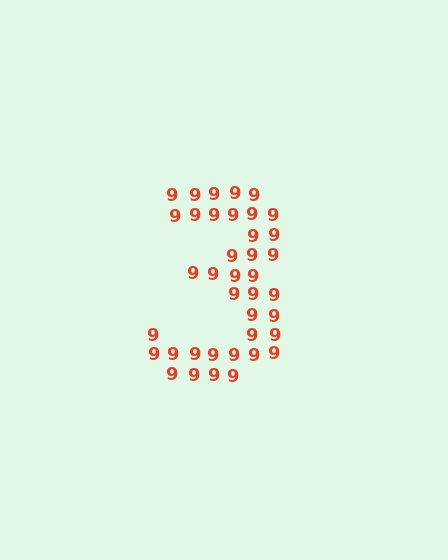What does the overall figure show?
The overall figure shows the digit 3.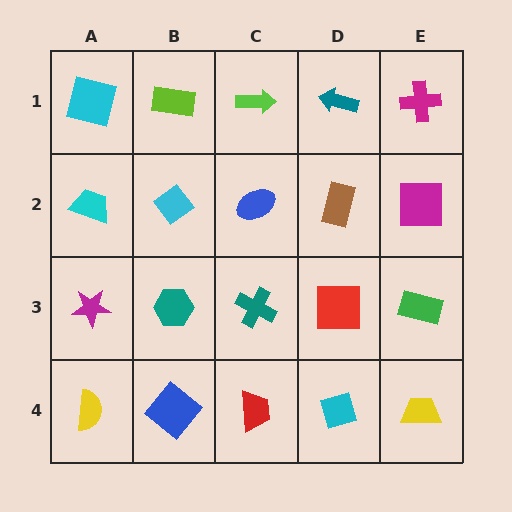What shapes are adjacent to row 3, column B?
A cyan diamond (row 2, column B), a blue diamond (row 4, column B), a magenta star (row 3, column A), a teal cross (row 3, column C).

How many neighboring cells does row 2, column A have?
3.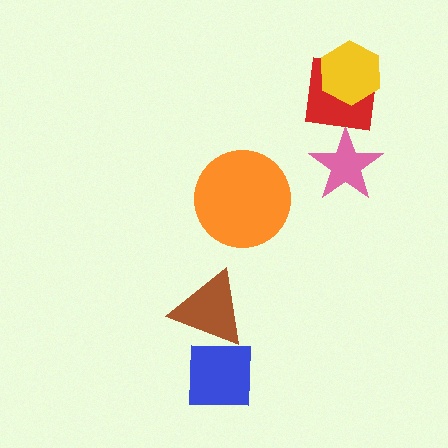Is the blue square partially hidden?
No, no other shape covers it.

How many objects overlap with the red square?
2 objects overlap with the red square.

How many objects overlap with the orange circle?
0 objects overlap with the orange circle.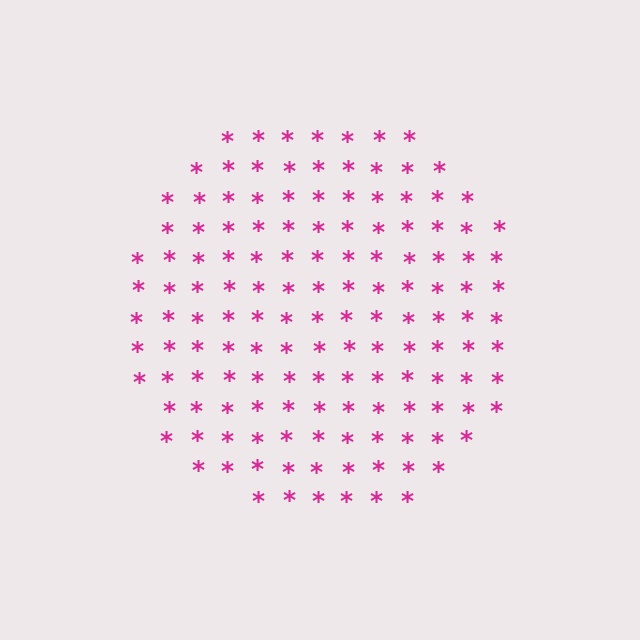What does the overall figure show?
The overall figure shows a circle.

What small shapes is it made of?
It is made of small asterisks.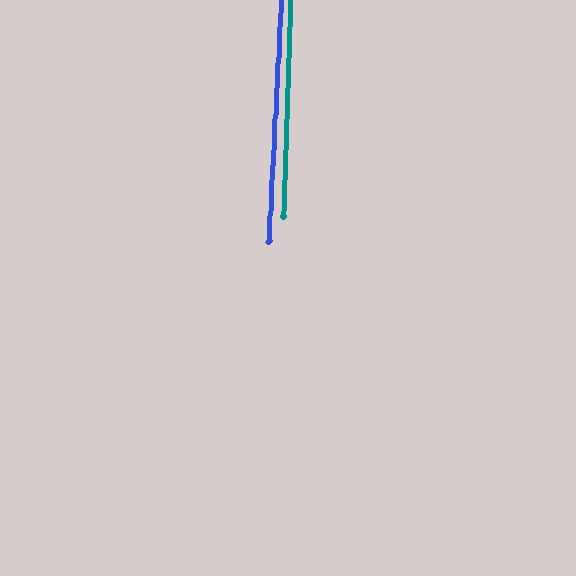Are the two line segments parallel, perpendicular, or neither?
Parallel — their directions differ by only 1.3°.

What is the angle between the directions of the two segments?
Approximately 1 degree.